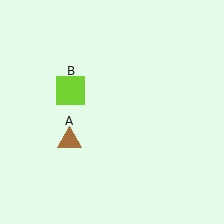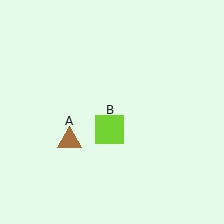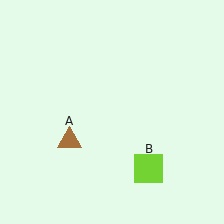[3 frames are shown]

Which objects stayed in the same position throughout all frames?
Brown triangle (object A) remained stationary.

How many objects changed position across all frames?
1 object changed position: lime square (object B).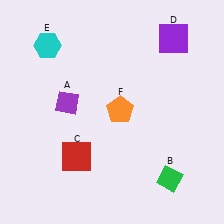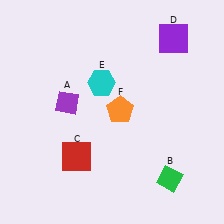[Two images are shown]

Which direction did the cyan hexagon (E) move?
The cyan hexagon (E) moved right.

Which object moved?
The cyan hexagon (E) moved right.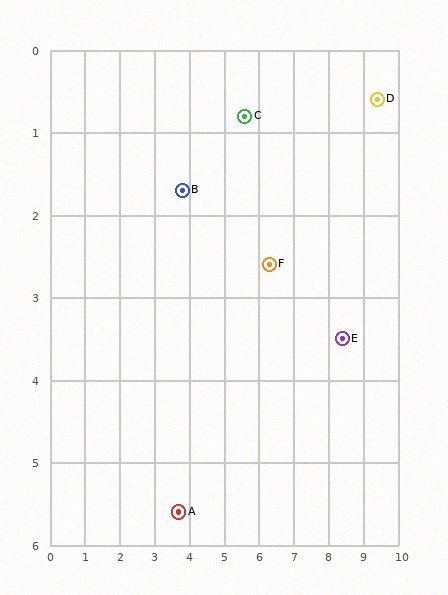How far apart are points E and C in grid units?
Points E and C are about 3.9 grid units apart.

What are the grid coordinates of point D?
Point D is at approximately (9.4, 0.6).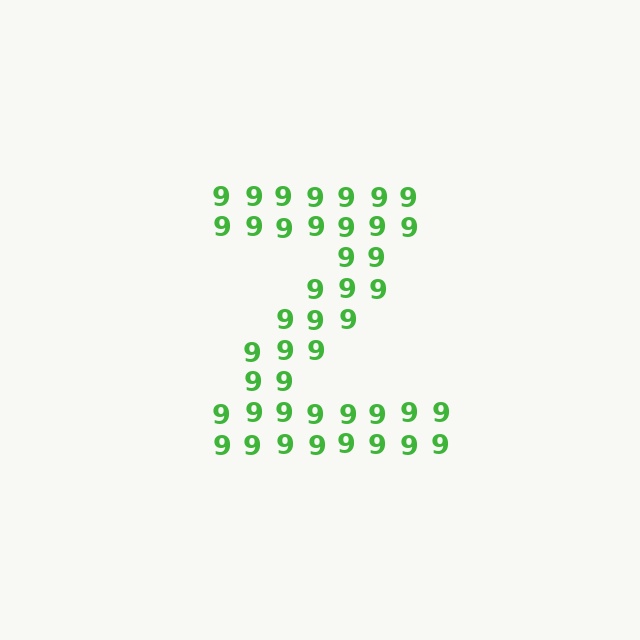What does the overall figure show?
The overall figure shows the letter Z.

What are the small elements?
The small elements are digit 9's.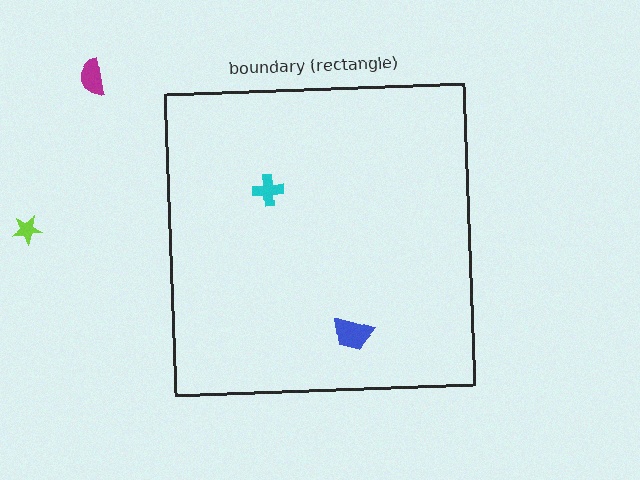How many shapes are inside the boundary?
2 inside, 2 outside.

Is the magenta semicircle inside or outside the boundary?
Outside.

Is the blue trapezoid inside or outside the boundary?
Inside.